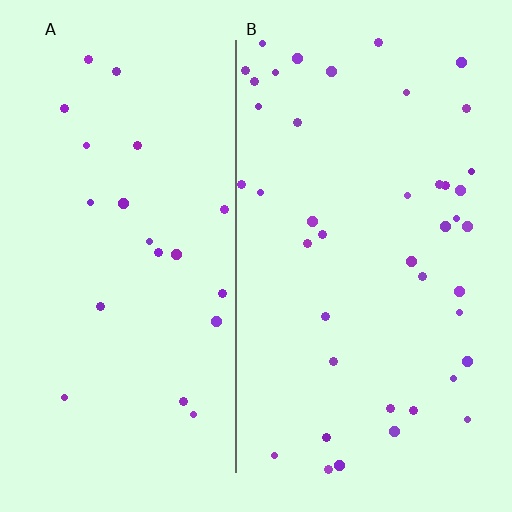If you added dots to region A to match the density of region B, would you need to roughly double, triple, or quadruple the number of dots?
Approximately double.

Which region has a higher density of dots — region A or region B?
B (the right).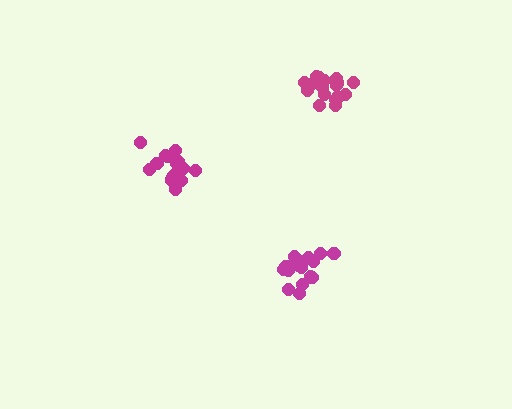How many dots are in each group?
Group 1: 18 dots, Group 2: 17 dots, Group 3: 16 dots (51 total).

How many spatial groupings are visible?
There are 3 spatial groupings.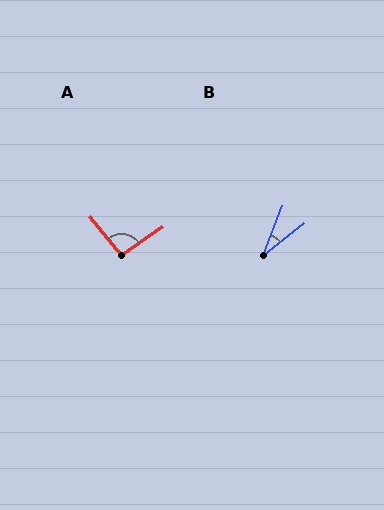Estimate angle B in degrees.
Approximately 31 degrees.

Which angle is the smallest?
B, at approximately 31 degrees.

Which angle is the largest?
A, at approximately 94 degrees.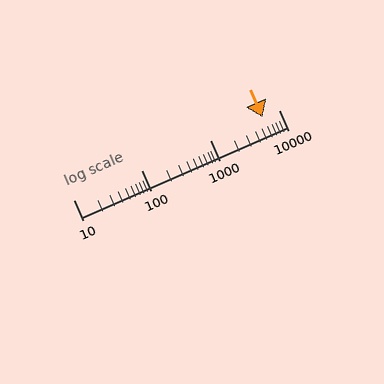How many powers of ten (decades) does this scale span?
The scale spans 3 decades, from 10 to 10000.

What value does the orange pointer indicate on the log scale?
The pointer indicates approximately 5800.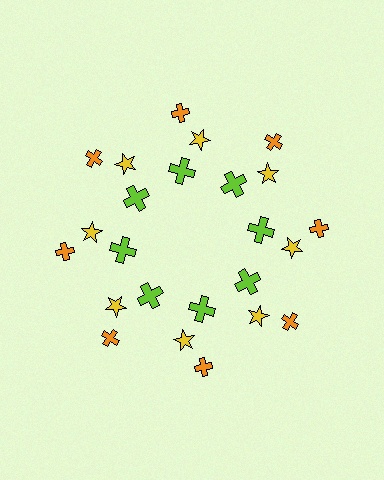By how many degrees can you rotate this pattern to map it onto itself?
The pattern maps onto itself every 45 degrees of rotation.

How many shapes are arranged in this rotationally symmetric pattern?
There are 24 shapes, arranged in 8 groups of 3.